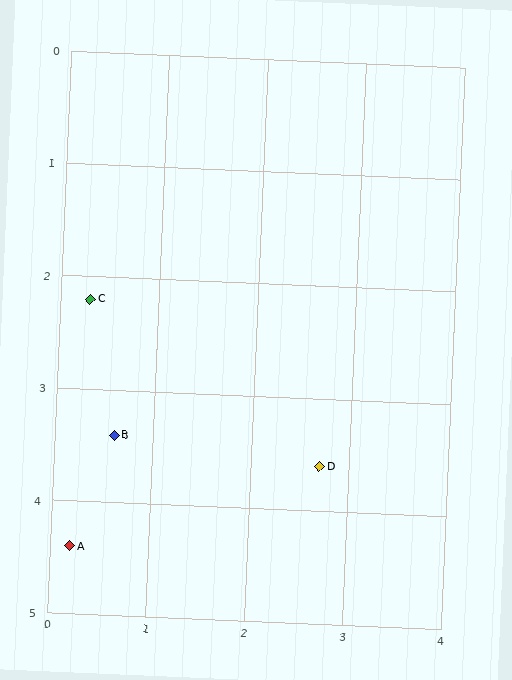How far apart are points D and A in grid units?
Points D and A are about 2.6 grid units apart.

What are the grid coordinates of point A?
Point A is at approximately (0.2, 4.4).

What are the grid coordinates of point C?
Point C is at approximately (0.3, 2.2).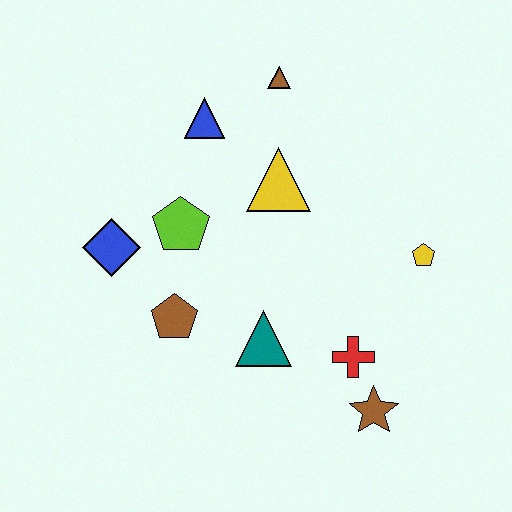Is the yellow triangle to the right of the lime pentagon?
Yes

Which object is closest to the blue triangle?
The brown triangle is closest to the blue triangle.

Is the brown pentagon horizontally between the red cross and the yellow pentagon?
No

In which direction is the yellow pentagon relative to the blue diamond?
The yellow pentagon is to the right of the blue diamond.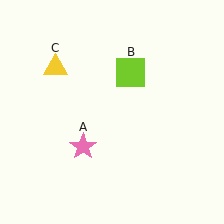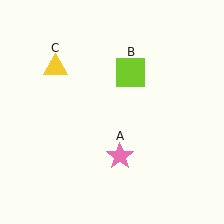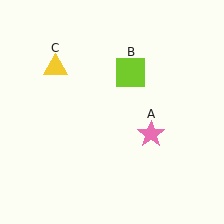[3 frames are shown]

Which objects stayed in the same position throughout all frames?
Lime square (object B) and yellow triangle (object C) remained stationary.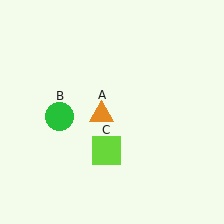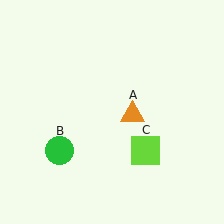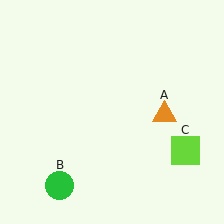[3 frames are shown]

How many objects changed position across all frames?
3 objects changed position: orange triangle (object A), green circle (object B), lime square (object C).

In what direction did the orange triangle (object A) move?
The orange triangle (object A) moved right.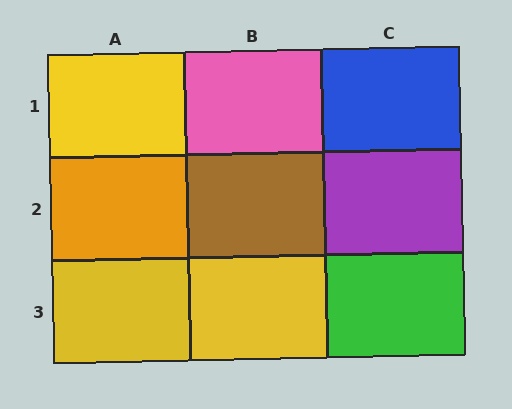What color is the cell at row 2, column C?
Purple.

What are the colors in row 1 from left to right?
Yellow, pink, blue.